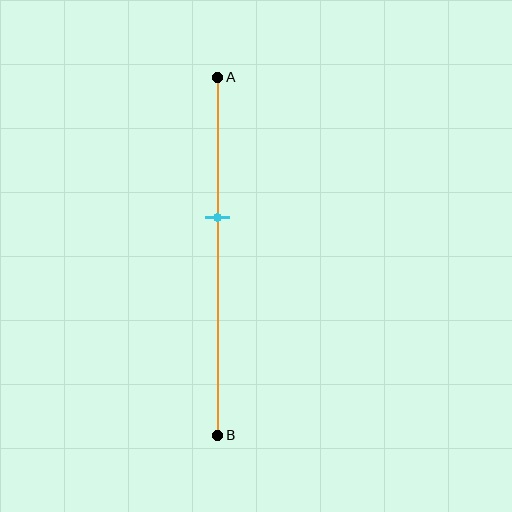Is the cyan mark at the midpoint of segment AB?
No, the mark is at about 40% from A, not at the 50% midpoint.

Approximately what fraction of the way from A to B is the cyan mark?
The cyan mark is approximately 40% of the way from A to B.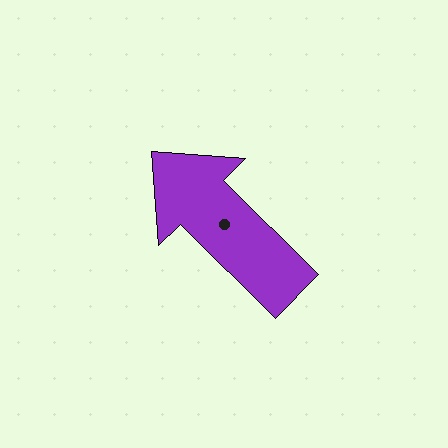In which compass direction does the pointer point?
Northwest.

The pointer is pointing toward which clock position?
Roughly 10 o'clock.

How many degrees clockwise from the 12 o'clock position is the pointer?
Approximately 315 degrees.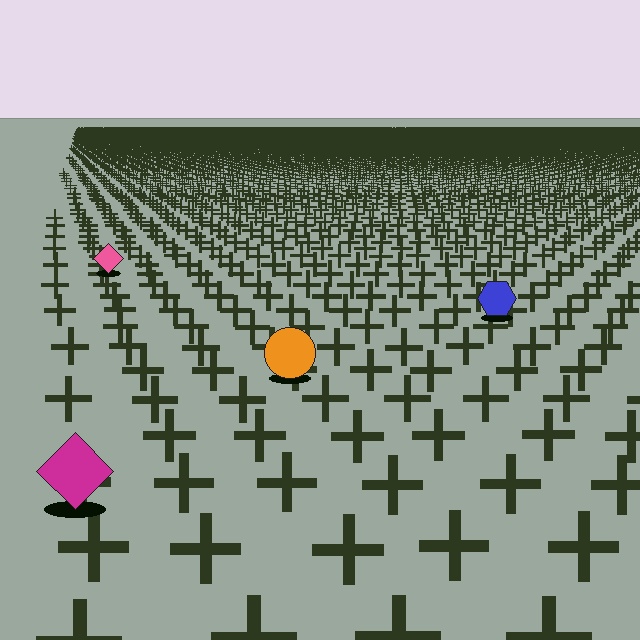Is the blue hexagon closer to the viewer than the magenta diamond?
No. The magenta diamond is closer — you can tell from the texture gradient: the ground texture is coarser near it.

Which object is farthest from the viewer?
The pink diamond is farthest from the viewer. It appears smaller and the ground texture around it is denser.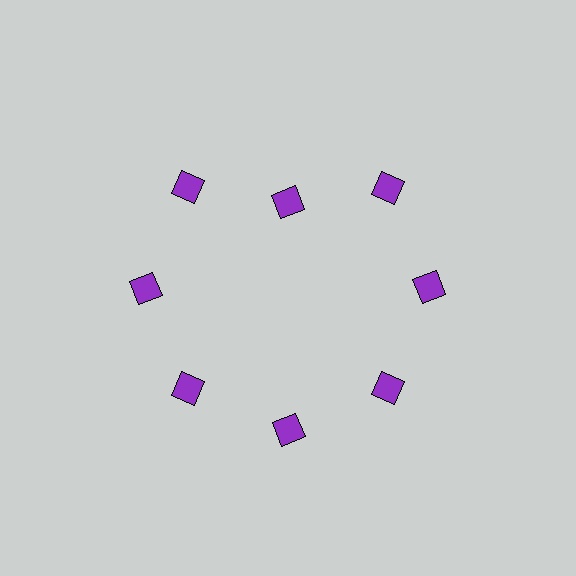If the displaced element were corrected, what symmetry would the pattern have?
It would have 8-fold rotational symmetry — the pattern would map onto itself every 45 degrees.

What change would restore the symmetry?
The symmetry would be restored by moving it outward, back onto the ring so that all 8 diamonds sit at equal angles and equal distance from the center.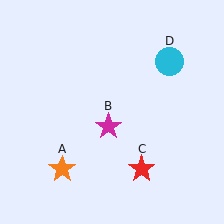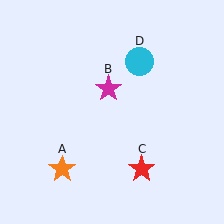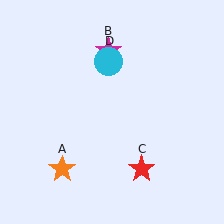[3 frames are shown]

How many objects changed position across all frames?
2 objects changed position: magenta star (object B), cyan circle (object D).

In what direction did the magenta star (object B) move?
The magenta star (object B) moved up.